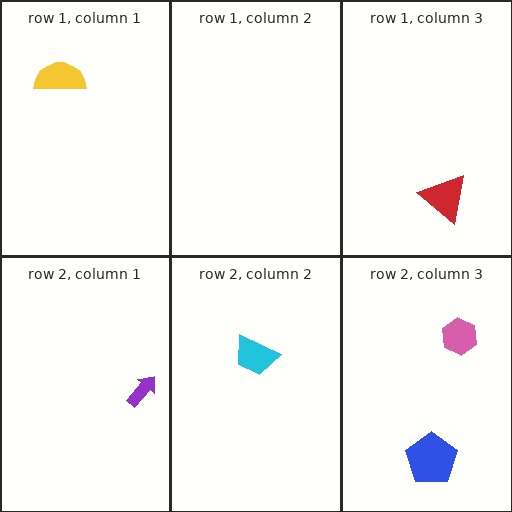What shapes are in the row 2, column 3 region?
The blue pentagon, the pink hexagon.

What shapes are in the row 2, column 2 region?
The cyan trapezoid.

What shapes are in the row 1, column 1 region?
The yellow semicircle.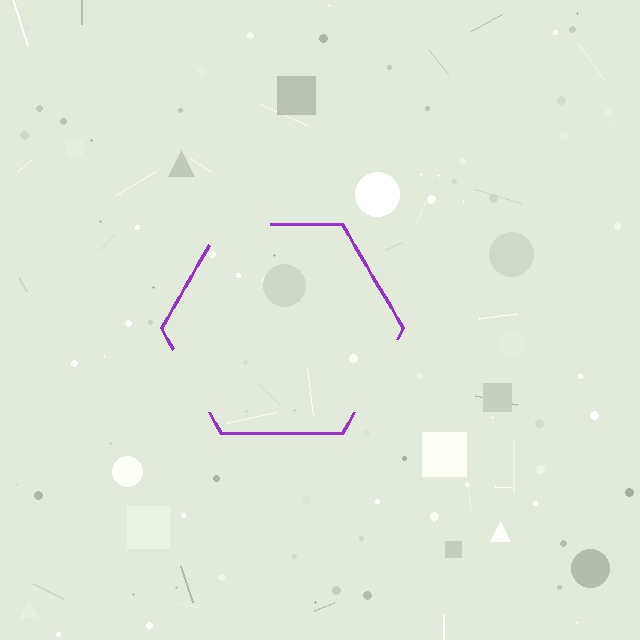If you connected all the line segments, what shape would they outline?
They would outline a hexagon.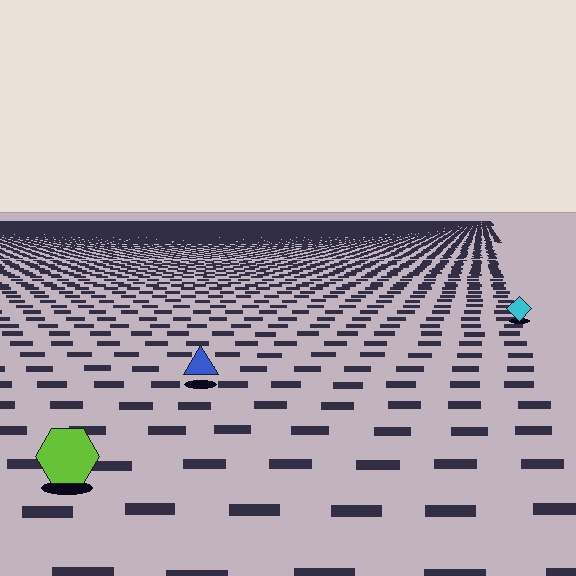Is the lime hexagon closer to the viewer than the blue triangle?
Yes. The lime hexagon is closer — you can tell from the texture gradient: the ground texture is coarser near it.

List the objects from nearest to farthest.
From nearest to farthest: the lime hexagon, the blue triangle, the cyan diamond.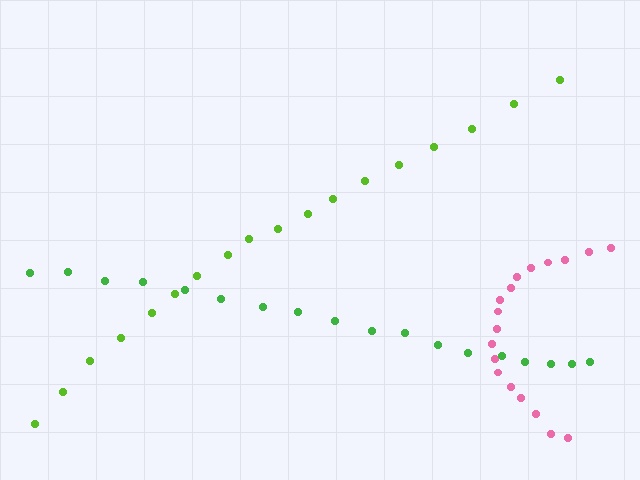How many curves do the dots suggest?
There are 3 distinct paths.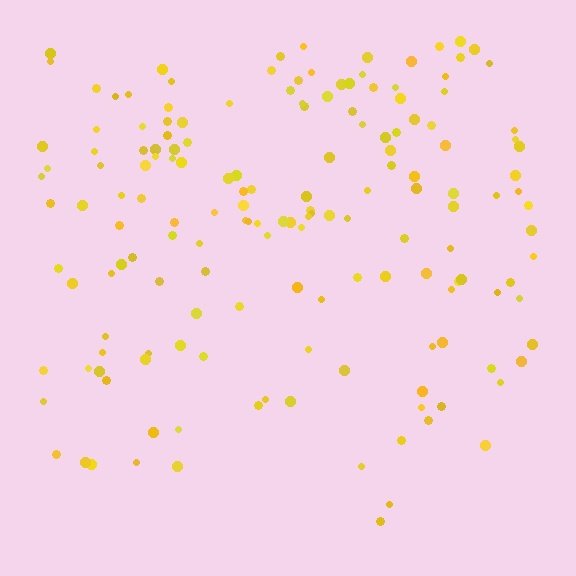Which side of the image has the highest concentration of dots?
The top.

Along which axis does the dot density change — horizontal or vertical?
Vertical.